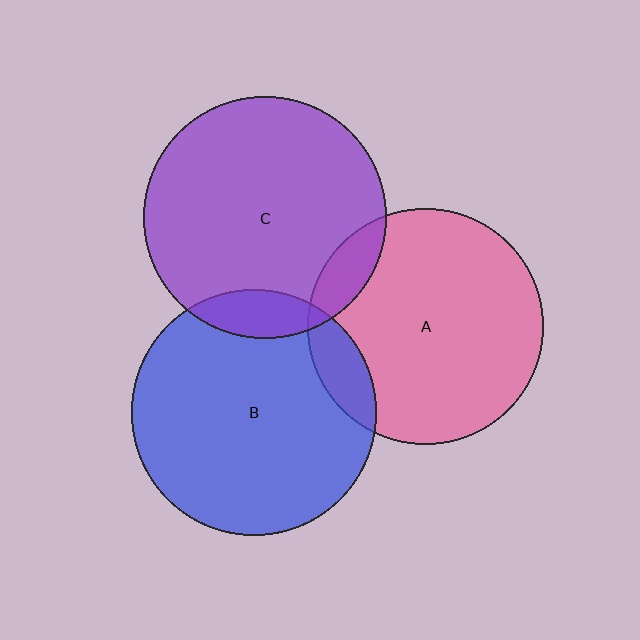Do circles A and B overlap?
Yes.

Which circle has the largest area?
Circle B (blue).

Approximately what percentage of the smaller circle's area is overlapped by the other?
Approximately 10%.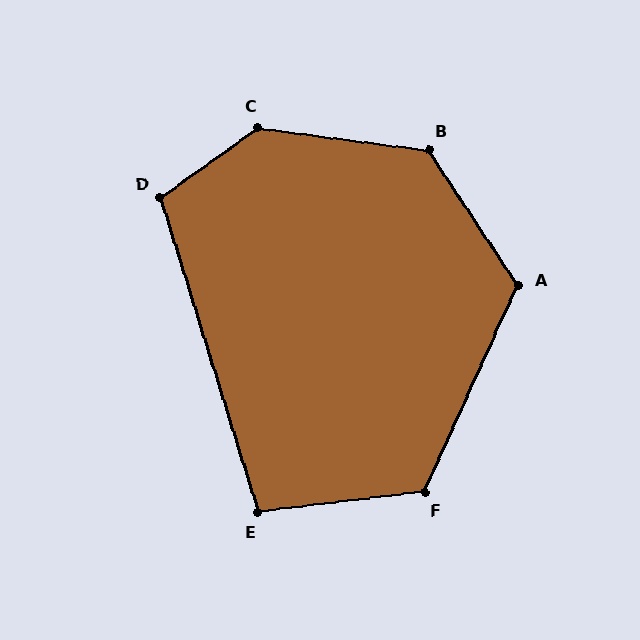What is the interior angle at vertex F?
Approximately 121 degrees (obtuse).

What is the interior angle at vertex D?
Approximately 108 degrees (obtuse).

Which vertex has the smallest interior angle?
E, at approximately 101 degrees.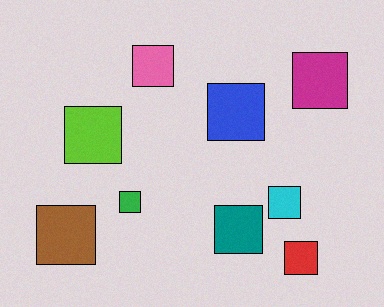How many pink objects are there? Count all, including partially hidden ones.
There is 1 pink object.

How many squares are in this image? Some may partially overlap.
There are 9 squares.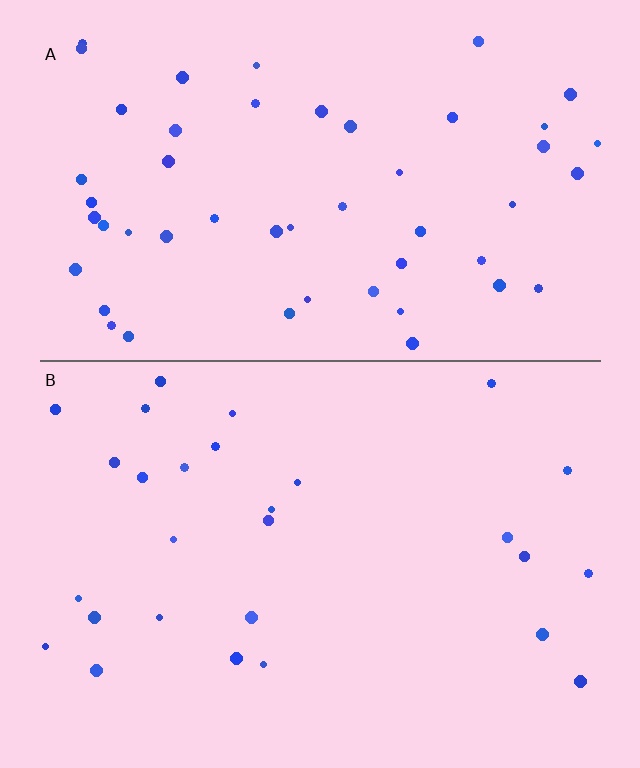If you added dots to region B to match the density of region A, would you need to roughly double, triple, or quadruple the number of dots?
Approximately double.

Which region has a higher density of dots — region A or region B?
A (the top).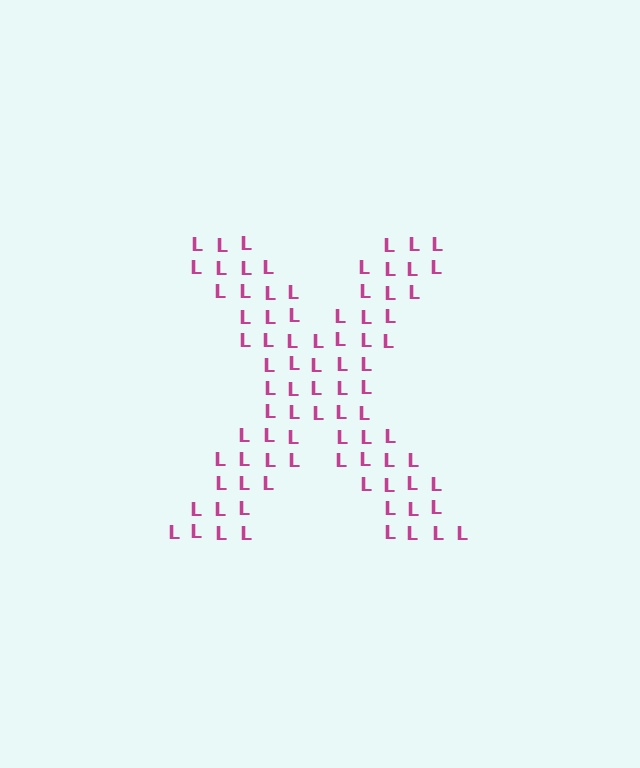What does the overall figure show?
The overall figure shows the letter X.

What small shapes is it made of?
It is made of small letter L's.